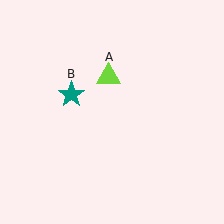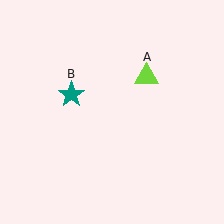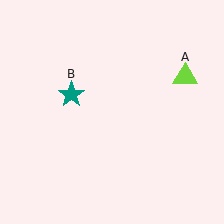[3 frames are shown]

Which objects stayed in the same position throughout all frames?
Teal star (object B) remained stationary.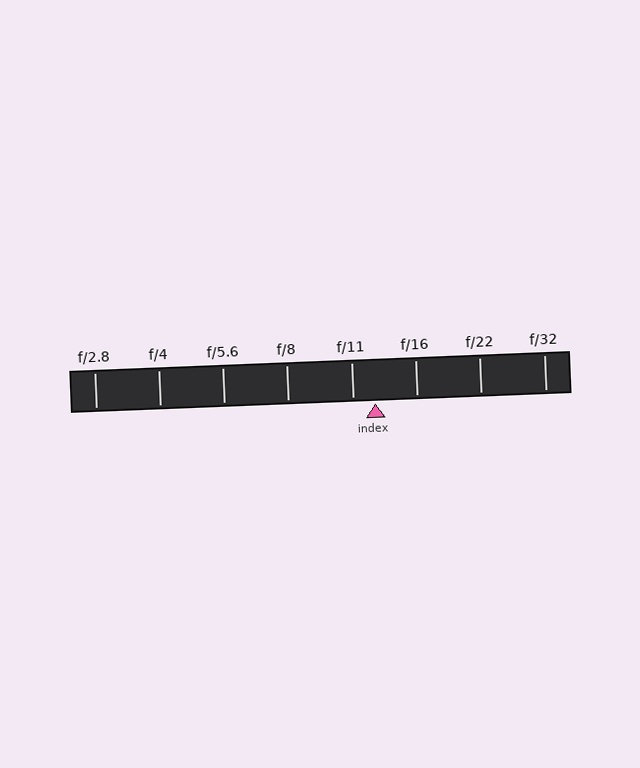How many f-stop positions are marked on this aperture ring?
There are 8 f-stop positions marked.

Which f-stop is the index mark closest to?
The index mark is closest to f/11.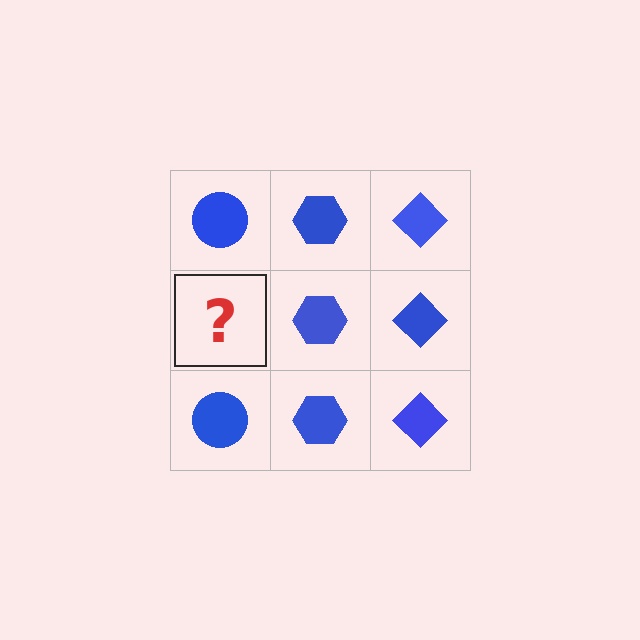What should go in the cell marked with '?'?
The missing cell should contain a blue circle.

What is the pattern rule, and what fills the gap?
The rule is that each column has a consistent shape. The gap should be filled with a blue circle.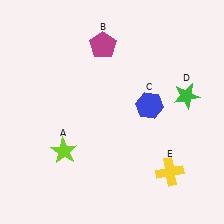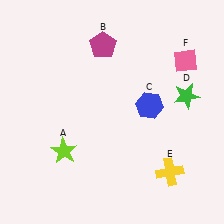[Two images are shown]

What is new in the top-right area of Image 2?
A pink diamond (F) was added in the top-right area of Image 2.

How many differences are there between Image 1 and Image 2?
There is 1 difference between the two images.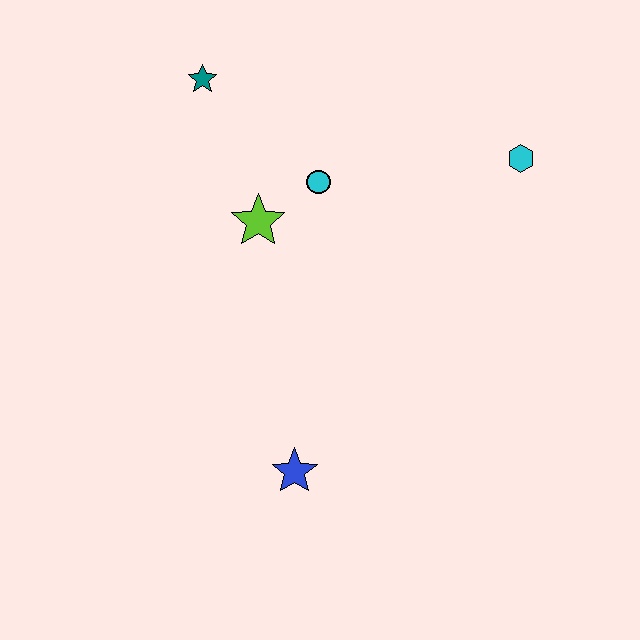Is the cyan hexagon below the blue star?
No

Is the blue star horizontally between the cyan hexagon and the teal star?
Yes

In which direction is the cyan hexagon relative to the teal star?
The cyan hexagon is to the right of the teal star.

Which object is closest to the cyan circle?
The lime star is closest to the cyan circle.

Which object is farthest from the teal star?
The blue star is farthest from the teal star.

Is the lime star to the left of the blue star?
Yes